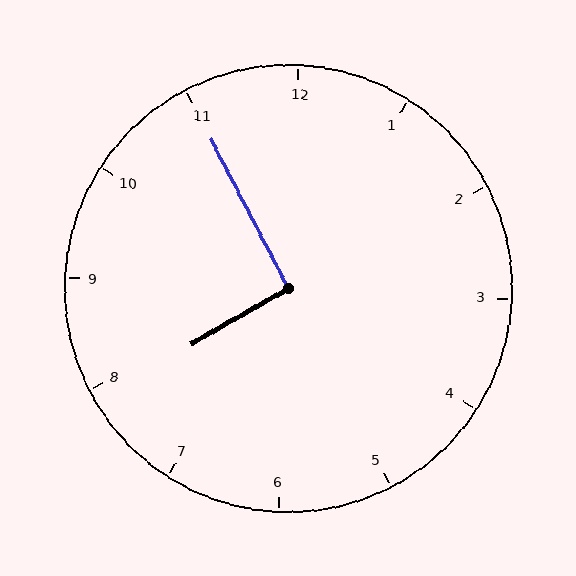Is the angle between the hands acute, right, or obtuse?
It is right.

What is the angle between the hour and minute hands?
Approximately 92 degrees.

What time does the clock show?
7:55.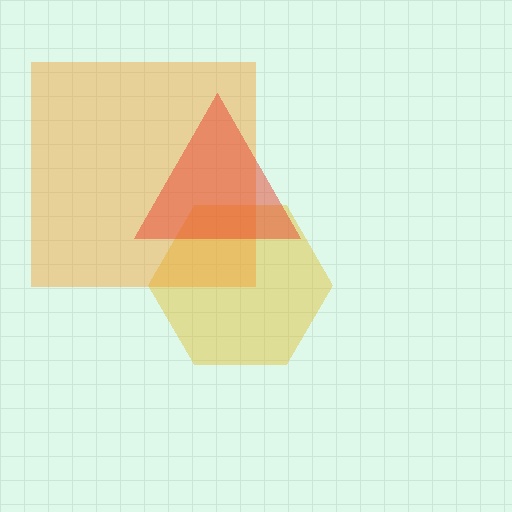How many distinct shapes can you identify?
There are 3 distinct shapes: a yellow hexagon, an orange square, a red triangle.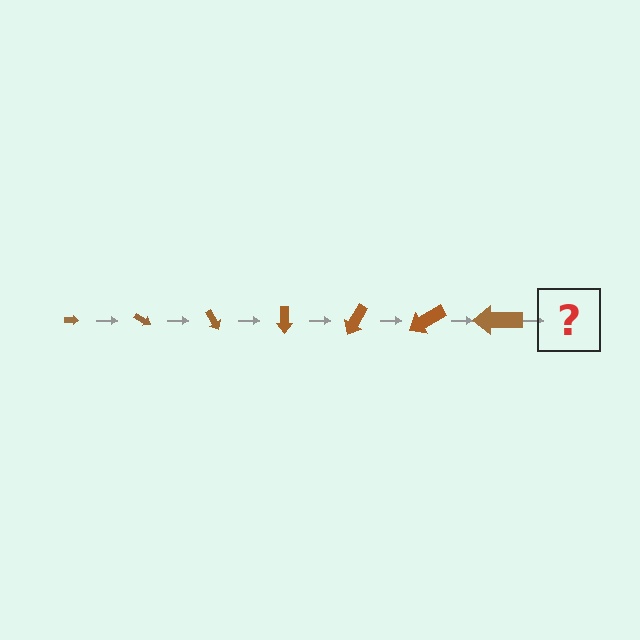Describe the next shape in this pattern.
It should be an arrow, larger than the previous one and rotated 210 degrees from the start.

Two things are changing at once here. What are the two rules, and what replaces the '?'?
The two rules are that the arrow grows larger each step and it rotates 30 degrees each step. The '?' should be an arrow, larger than the previous one and rotated 210 degrees from the start.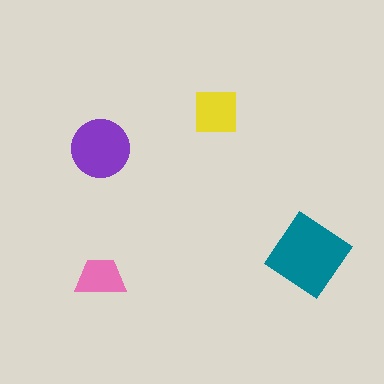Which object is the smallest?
The pink trapezoid.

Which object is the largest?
The teal diamond.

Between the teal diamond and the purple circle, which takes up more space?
The teal diamond.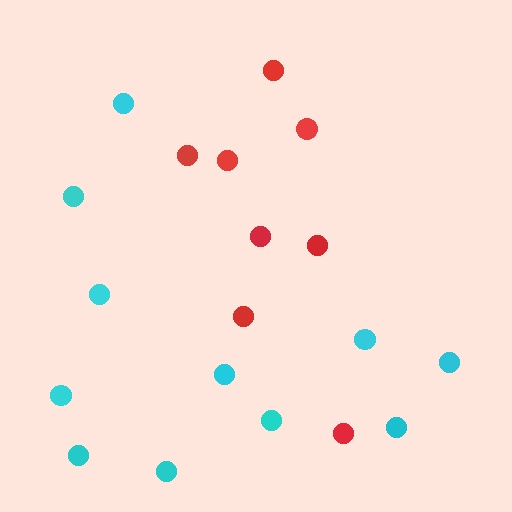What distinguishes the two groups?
There are 2 groups: one group of cyan circles (11) and one group of red circles (8).